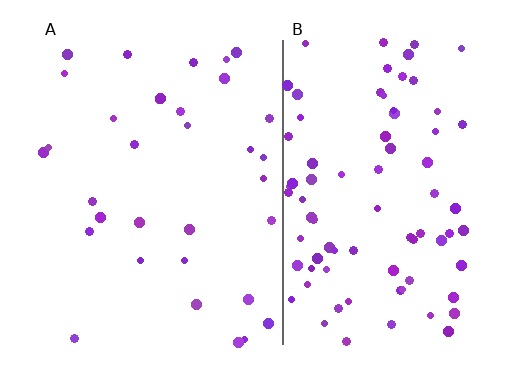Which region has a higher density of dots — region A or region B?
B (the right).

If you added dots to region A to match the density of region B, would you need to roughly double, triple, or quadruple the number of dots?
Approximately triple.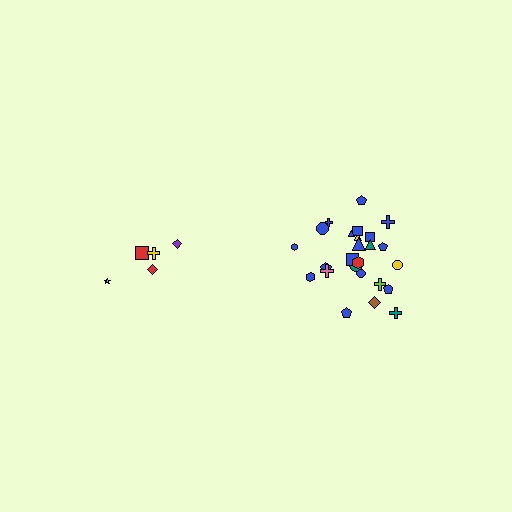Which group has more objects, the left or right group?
The right group.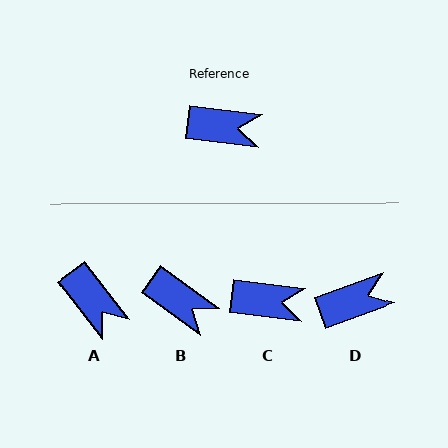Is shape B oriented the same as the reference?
No, it is off by about 28 degrees.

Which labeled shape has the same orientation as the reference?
C.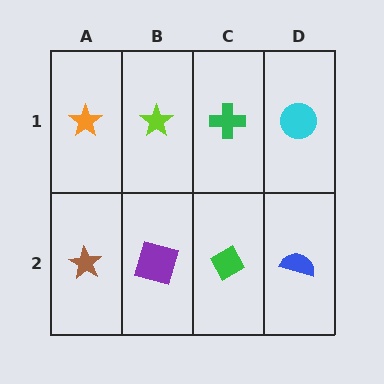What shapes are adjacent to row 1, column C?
A green diamond (row 2, column C), a lime star (row 1, column B), a cyan circle (row 1, column D).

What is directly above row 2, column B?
A lime star.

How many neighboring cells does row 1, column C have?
3.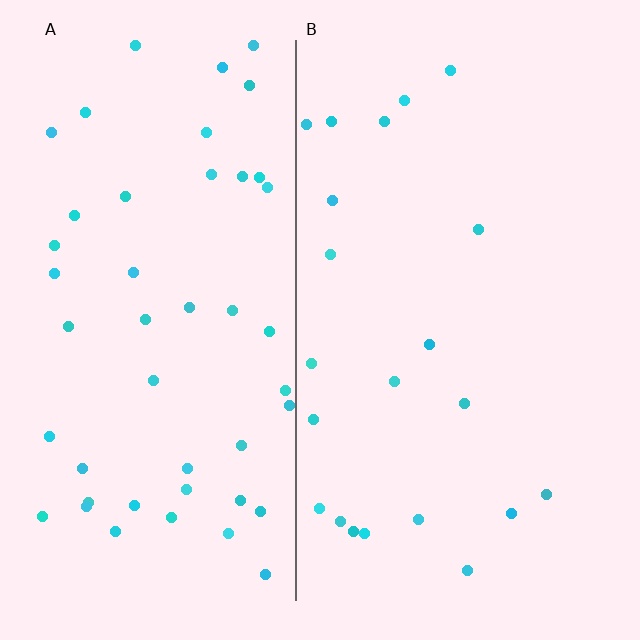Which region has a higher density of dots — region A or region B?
A (the left).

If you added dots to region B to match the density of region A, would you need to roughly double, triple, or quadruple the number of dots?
Approximately double.